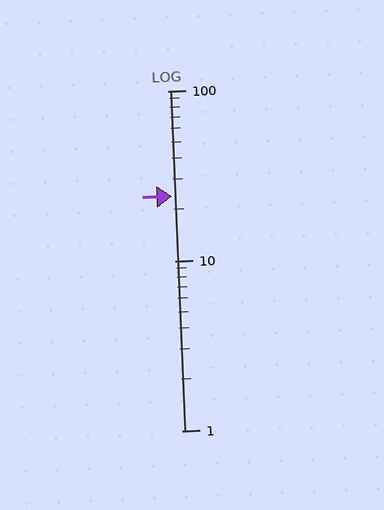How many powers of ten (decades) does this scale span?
The scale spans 2 decades, from 1 to 100.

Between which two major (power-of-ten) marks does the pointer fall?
The pointer is between 10 and 100.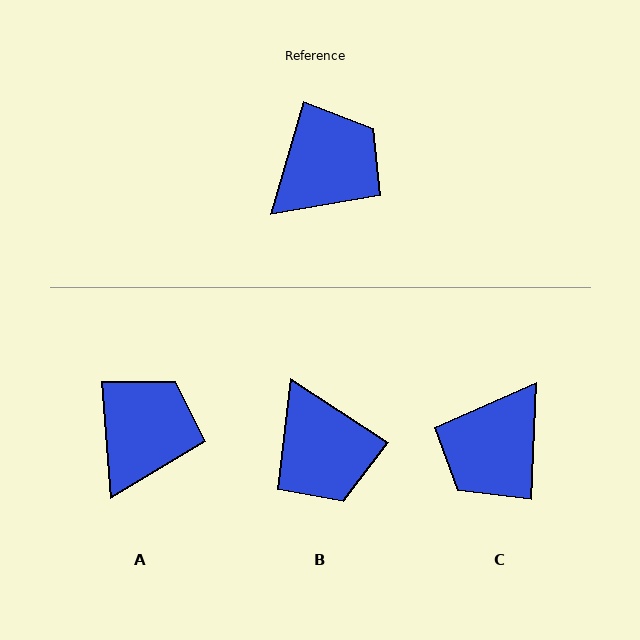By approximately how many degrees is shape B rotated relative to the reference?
Approximately 106 degrees clockwise.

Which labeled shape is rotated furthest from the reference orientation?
C, about 166 degrees away.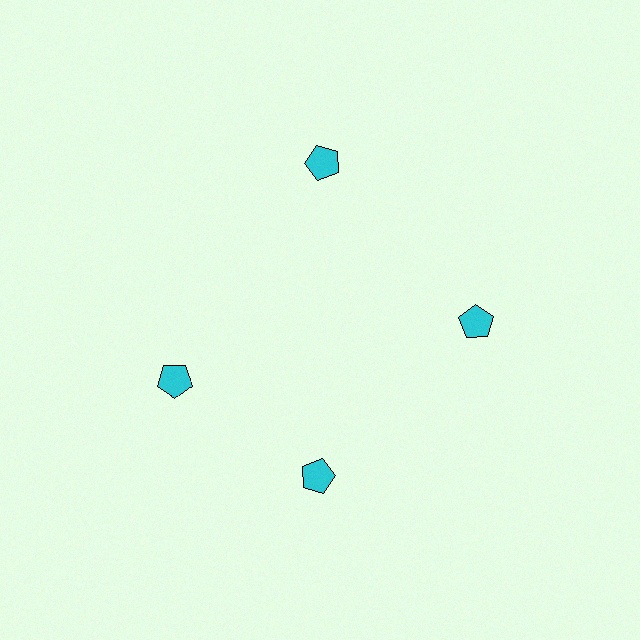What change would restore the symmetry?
The symmetry would be restored by rotating it back into even spacing with its neighbors so that all 4 pentagons sit at equal angles and equal distance from the center.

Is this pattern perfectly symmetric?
No. The 4 cyan pentagons are arranged in a ring, but one element near the 9 o'clock position is rotated out of alignment along the ring, breaking the 4-fold rotational symmetry.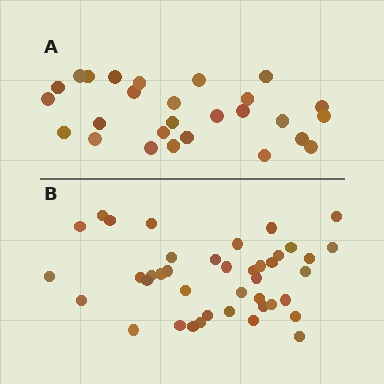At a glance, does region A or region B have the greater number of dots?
Region B (the bottom region) has more dots.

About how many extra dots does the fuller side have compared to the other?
Region B has approximately 15 more dots than region A.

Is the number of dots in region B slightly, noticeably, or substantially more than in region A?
Region B has substantially more. The ratio is roughly 1.5 to 1.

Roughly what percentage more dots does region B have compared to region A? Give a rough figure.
About 50% more.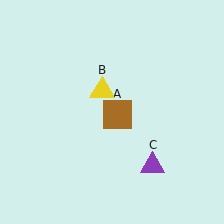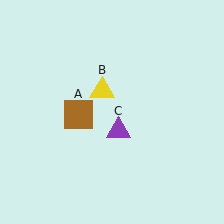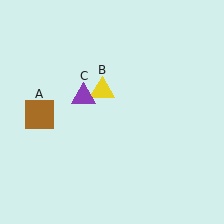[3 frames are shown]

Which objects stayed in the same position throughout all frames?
Yellow triangle (object B) remained stationary.